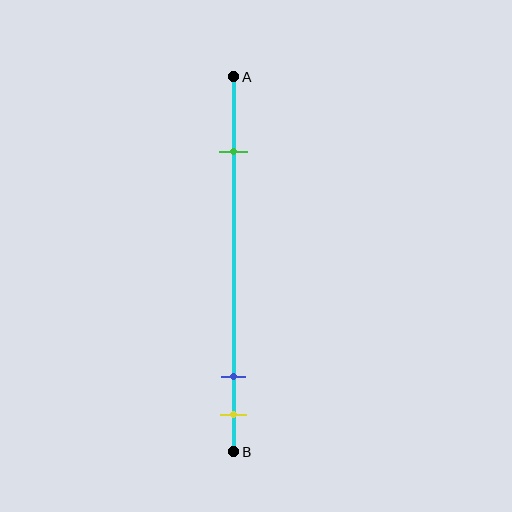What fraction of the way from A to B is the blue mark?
The blue mark is approximately 80% (0.8) of the way from A to B.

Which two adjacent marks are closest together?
The blue and yellow marks are the closest adjacent pair.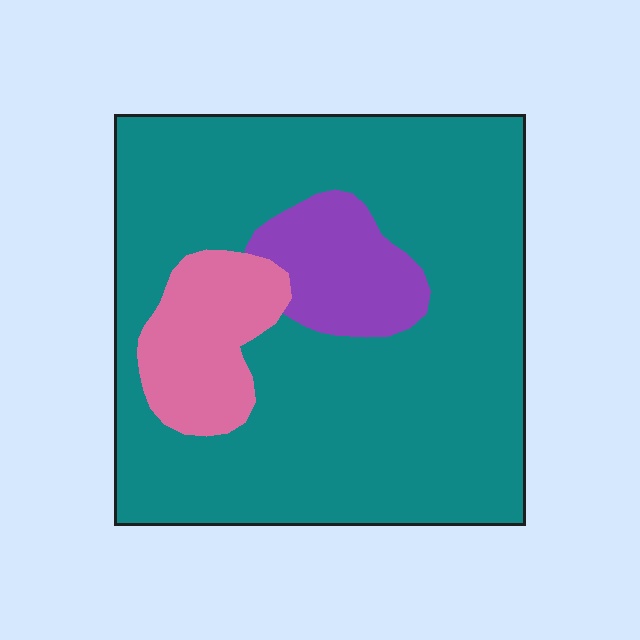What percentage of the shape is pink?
Pink takes up about one eighth (1/8) of the shape.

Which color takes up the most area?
Teal, at roughly 80%.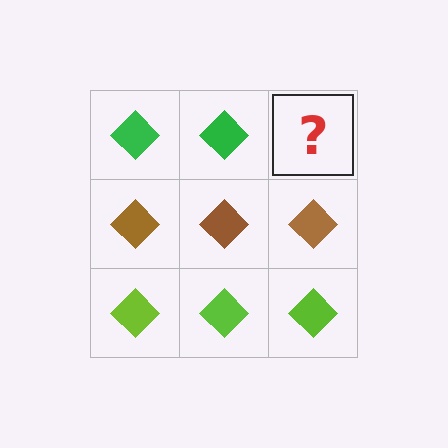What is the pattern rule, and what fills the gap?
The rule is that each row has a consistent color. The gap should be filled with a green diamond.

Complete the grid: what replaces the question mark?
The question mark should be replaced with a green diamond.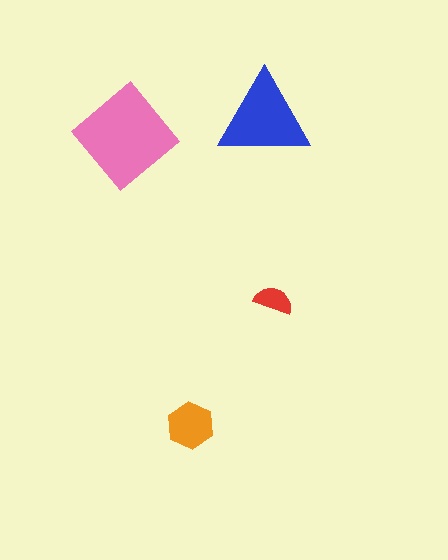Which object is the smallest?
The red semicircle.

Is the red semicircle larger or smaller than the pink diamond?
Smaller.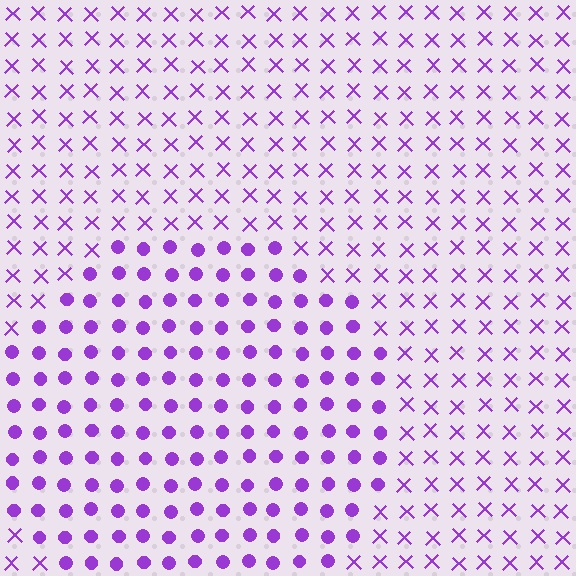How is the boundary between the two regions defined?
The boundary is defined by a change in element shape: circles inside vs. X marks outside. All elements share the same color and spacing.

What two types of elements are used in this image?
The image uses circles inside the circle region and X marks outside it.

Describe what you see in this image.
The image is filled with small purple elements arranged in a uniform grid. A circle-shaped region contains circles, while the surrounding area contains X marks. The boundary is defined purely by the change in element shape.